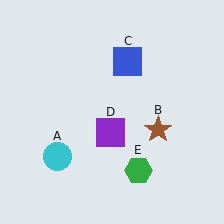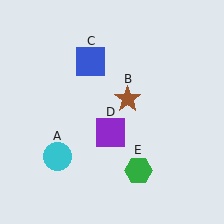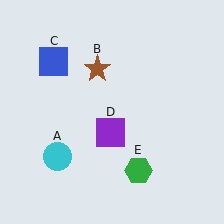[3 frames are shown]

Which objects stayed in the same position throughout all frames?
Cyan circle (object A) and purple square (object D) and green hexagon (object E) remained stationary.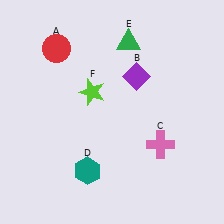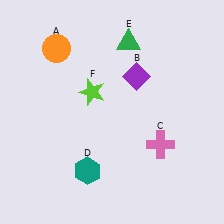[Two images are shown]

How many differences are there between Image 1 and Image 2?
There is 1 difference between the two images.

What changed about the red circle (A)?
In Image 1, A is red. In Image 2, it changed to orange.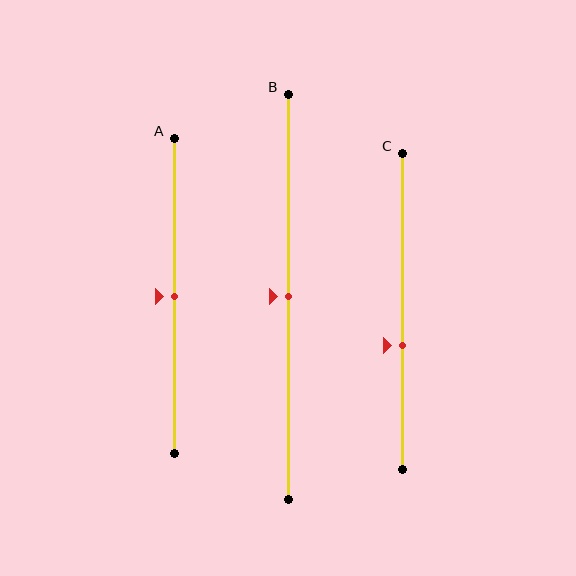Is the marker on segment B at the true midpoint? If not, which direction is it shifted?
Yes, the marker on segment B is at the true midpoint.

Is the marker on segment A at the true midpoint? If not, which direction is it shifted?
Yes, the marker on segment A is at the true midpoint.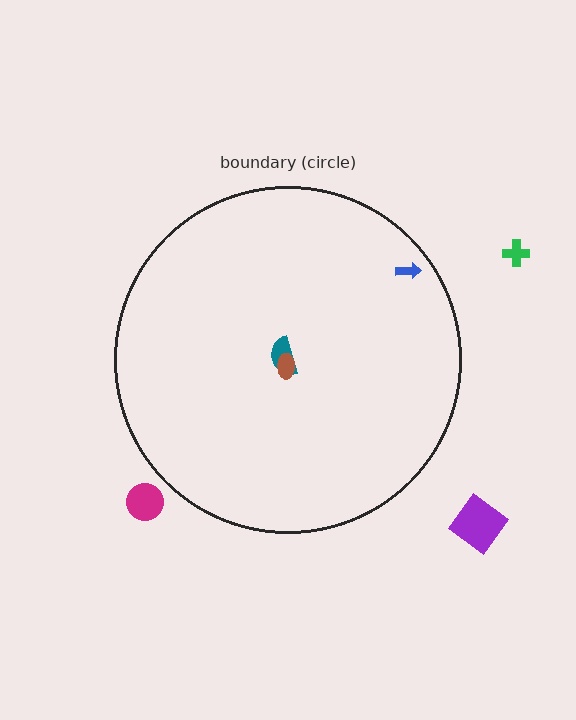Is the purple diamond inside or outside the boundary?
Outside.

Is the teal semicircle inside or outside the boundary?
Inside.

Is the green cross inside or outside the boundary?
Outside.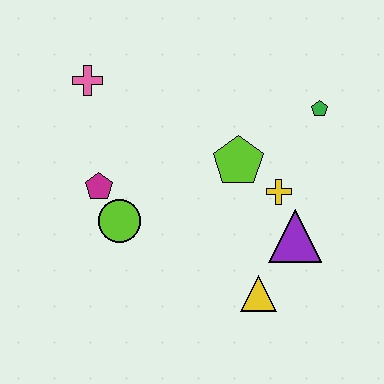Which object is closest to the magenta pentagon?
The lime circle is closest to the magenta pentagon.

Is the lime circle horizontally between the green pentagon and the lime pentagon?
No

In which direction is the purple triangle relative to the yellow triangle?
The purple triangle is above the yellow triangle.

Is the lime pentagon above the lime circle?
Yes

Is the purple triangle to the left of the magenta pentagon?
No